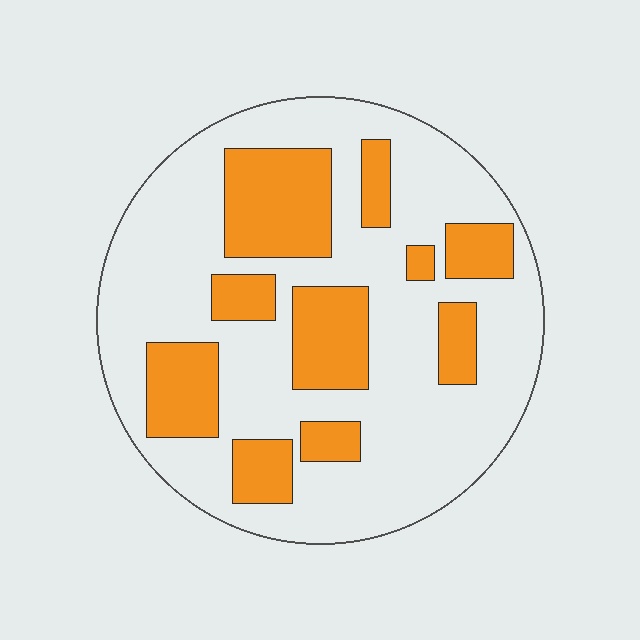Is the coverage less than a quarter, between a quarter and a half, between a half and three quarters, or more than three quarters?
Between a quarter and a half.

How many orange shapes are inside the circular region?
10.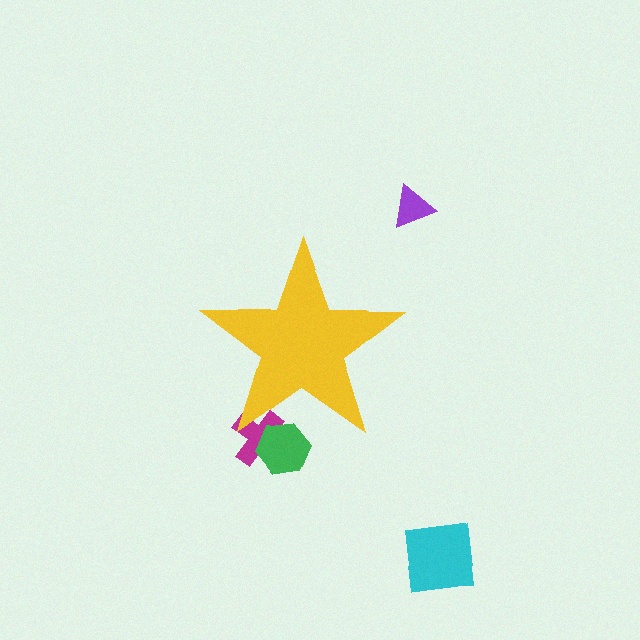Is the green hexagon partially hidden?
Yes, the green hexagon is partially hidden behind the yellow star.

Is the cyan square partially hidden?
No, the cyan square is fully visible.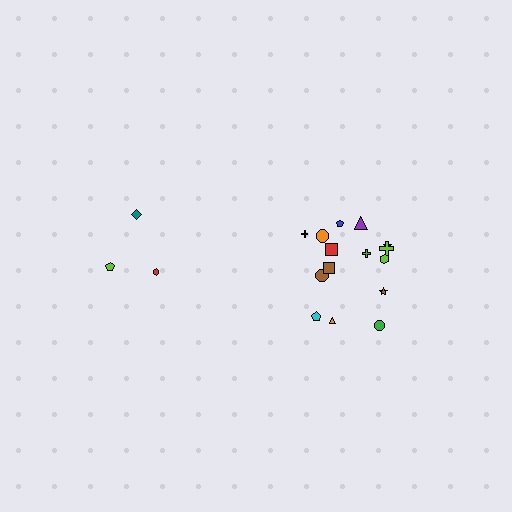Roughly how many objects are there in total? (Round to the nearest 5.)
Roughly 20 objects in total.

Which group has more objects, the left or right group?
The right group.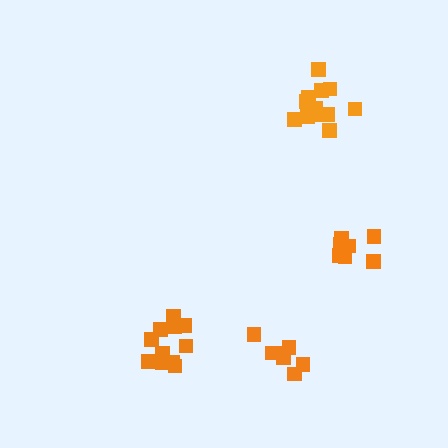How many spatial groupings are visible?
There are 4 spatial groupings.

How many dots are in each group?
Group 1: 7 dots, Group 2: 7 dots, Group 3: 11 dots, Group 4: 12 dots (37 total).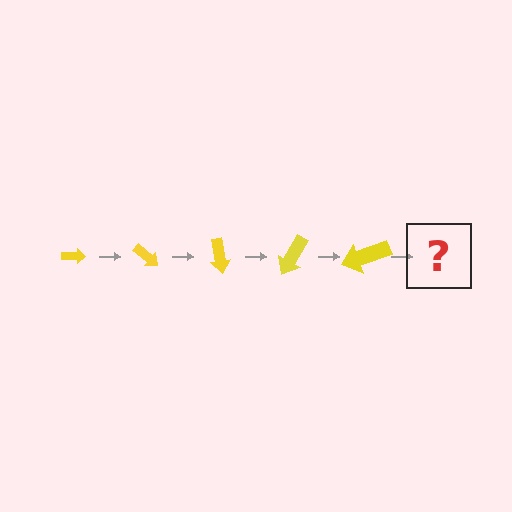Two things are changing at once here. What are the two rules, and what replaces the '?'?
The two rules are that the arrow grows larger each step and it rotates 40 degrees each step. The '?' should be an arrow, larger than the previous one and rotated 200 degrees from the start.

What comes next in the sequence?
The next element should be an arrow, larger than the previous one and rotated 200 degrees from the start.